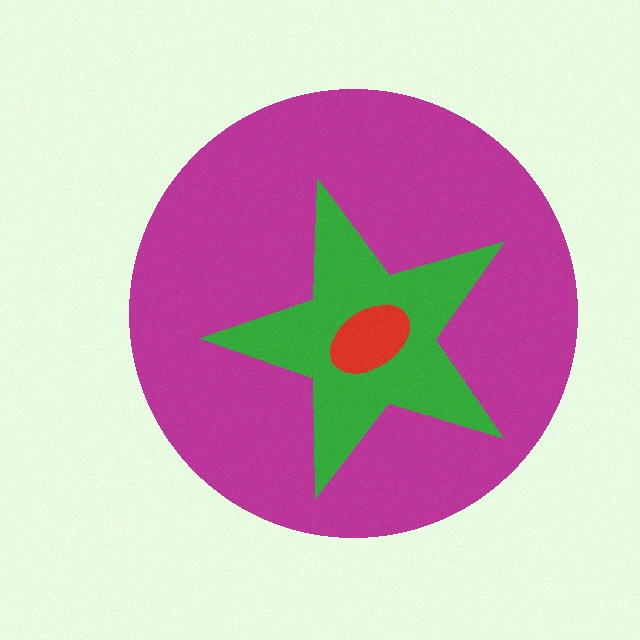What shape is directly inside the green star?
The red ellipse.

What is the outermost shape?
The magenta circle.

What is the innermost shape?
The red ellipse.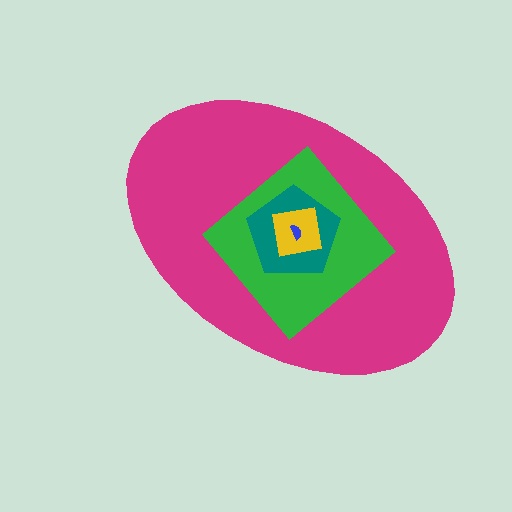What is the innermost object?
The blue semicircle.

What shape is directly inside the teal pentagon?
The yellow square.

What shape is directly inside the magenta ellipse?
The green diamond.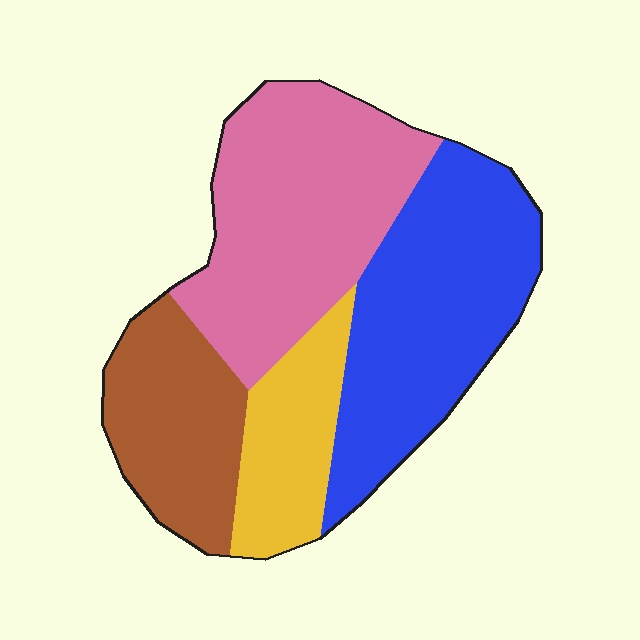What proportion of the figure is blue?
Blue covers around 35% of the figure.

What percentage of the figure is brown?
Brown takes up less than a quarter of the figure.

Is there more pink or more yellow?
Pink.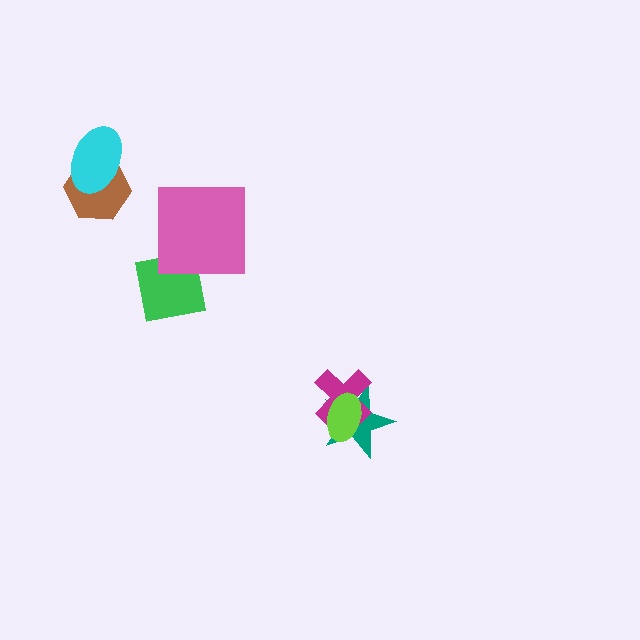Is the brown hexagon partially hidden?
Yes, it is partially covered by another shape.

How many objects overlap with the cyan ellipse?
1 object overlaps with the cyan ellipse.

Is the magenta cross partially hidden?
Yes, it is partially covered by another shape.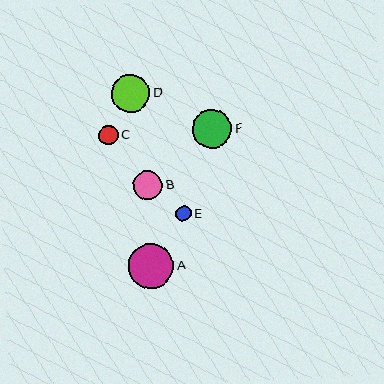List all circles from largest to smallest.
From largest to smallest: A, F, D, B, C, E.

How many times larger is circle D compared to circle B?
Circle D is approximately 1.3 times the size of circle B.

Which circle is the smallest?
Circle E is the smallest with a size of approximately 15 pixels.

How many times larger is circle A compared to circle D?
Circle A is approximately 1.2 times the size of circle D.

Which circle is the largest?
Circle A is the largest with a size of approximately 45 pixels.